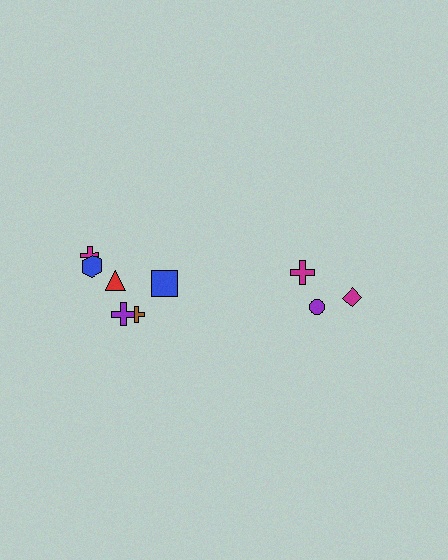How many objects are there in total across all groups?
There are 9 objects.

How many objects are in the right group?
There are 3 objects.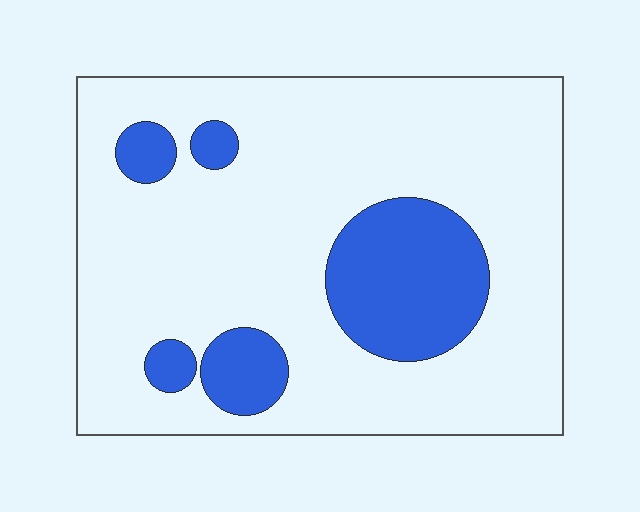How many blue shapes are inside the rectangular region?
5.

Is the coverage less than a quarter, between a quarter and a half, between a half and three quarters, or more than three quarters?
Less than a quarter.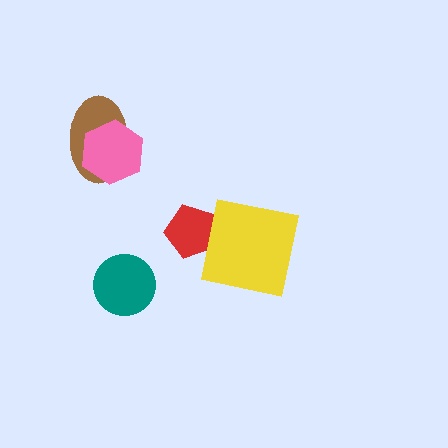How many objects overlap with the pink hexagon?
1 object overlaps with the pink hexagon.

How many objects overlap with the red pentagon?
1 object overlaps with the red pentagon.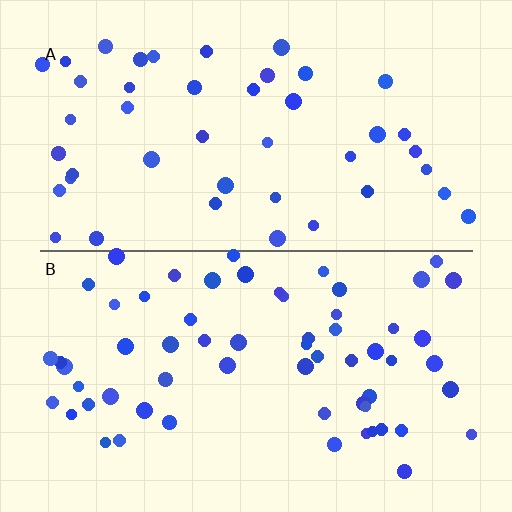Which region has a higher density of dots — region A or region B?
B (the bottom).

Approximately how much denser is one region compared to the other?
Approximately 1.4× — region B over region A.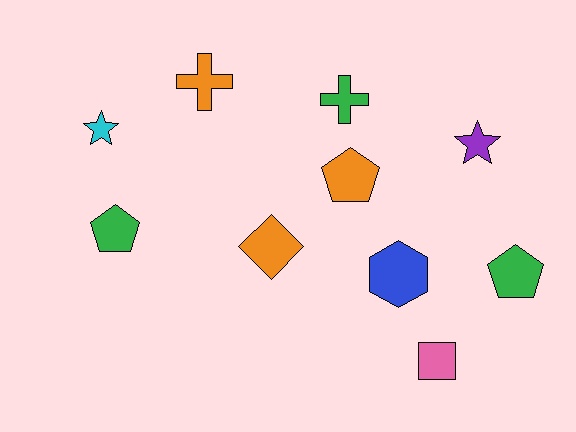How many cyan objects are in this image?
There is 1 cyan object.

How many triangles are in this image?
There are no triangles.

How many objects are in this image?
There are 10 objects.